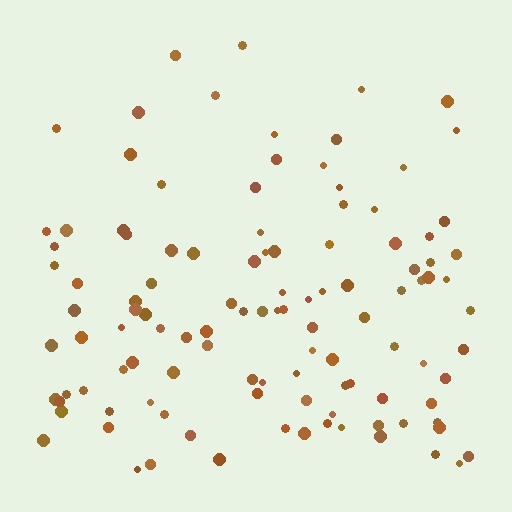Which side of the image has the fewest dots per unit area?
The top.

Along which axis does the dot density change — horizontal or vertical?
Vertical.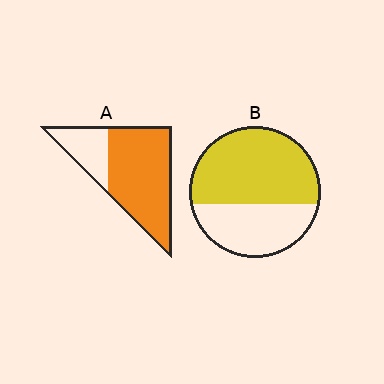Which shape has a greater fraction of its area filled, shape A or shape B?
Shape A.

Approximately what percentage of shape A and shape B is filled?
A is approximately 75% and B is approximately 60%.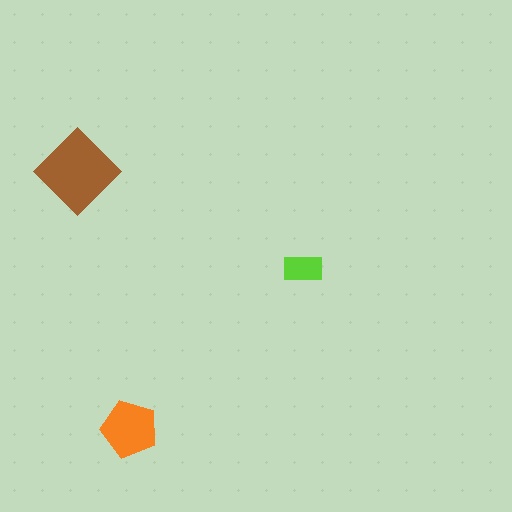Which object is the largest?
The brown diamond.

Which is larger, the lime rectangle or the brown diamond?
The brown diamond.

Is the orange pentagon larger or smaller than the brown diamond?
Smaller.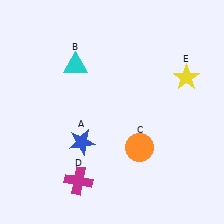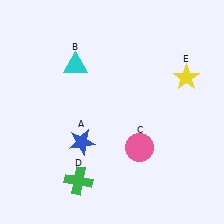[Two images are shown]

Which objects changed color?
C changed from orange to pink. D changed from magenta to green.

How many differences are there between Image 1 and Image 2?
There are 2 differences between the two images.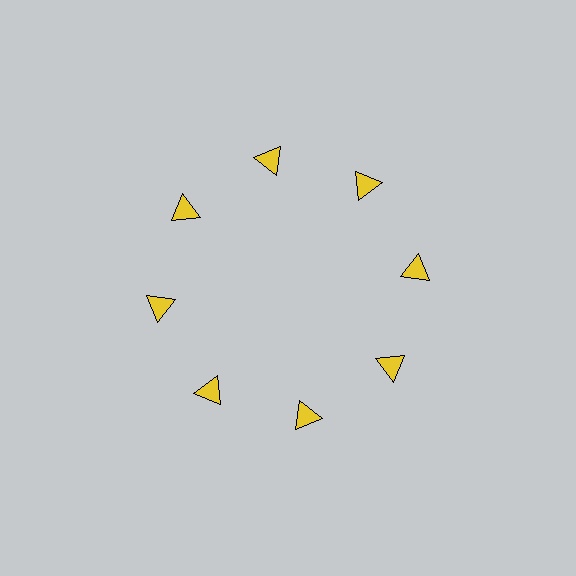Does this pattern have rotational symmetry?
Yes, this pattern has 8-fold rotational symmetry. It looks the same after rotating 45 degrees around the center.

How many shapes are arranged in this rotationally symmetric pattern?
There are 8 shapes, arranged in 8 groups of 1.